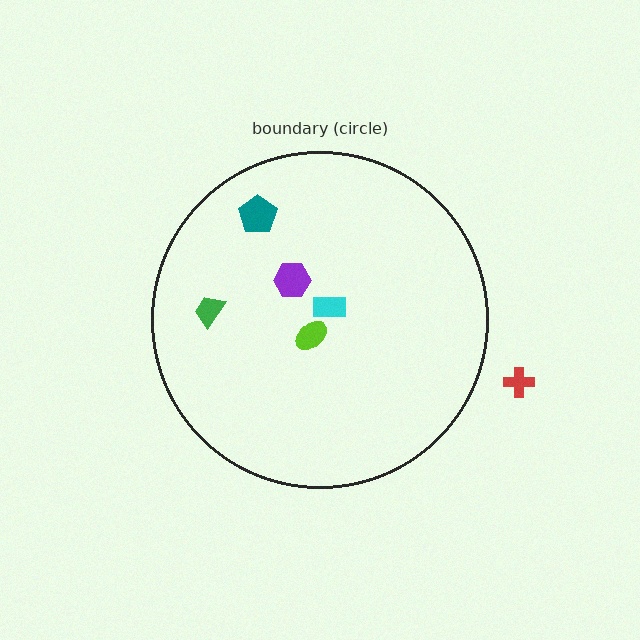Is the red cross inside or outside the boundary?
Outside.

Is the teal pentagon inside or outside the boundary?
Inside.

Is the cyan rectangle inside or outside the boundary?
Inside.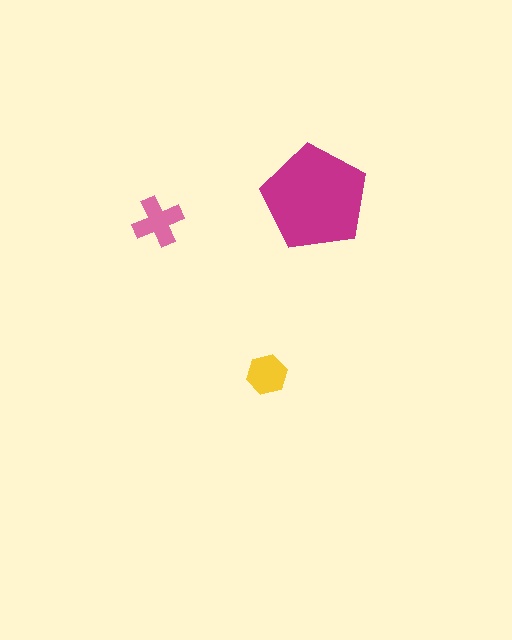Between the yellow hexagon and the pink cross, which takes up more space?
The pink cross.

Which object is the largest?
The magenta pentagon.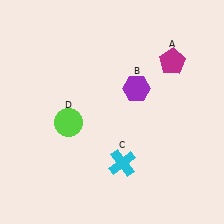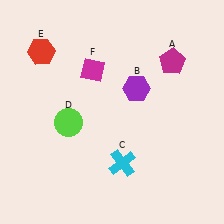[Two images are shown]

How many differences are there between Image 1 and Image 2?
There are 2 differences between the two images.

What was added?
A red hexagon (E), a magenta diamond (F) were added in Image 2.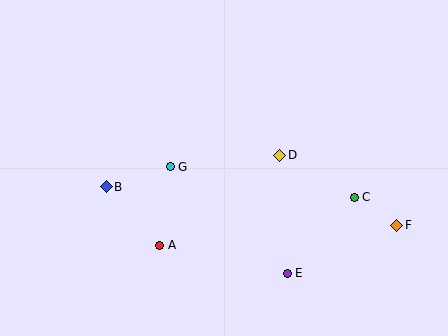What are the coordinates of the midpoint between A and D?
The midpoint between A and D is at (220, 200).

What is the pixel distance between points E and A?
The distance between E and A is 130 pixels.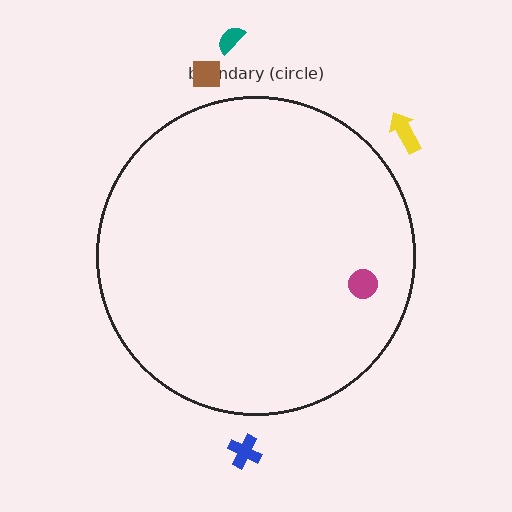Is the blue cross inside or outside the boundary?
Outside.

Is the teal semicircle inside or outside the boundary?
Outside.